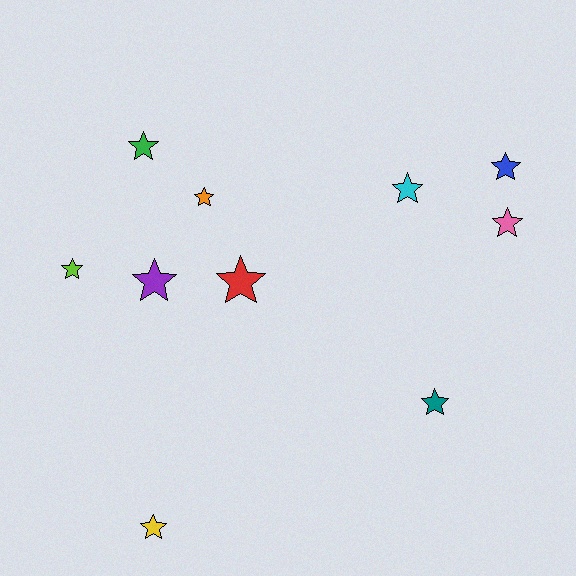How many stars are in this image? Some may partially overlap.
There are 10 stars.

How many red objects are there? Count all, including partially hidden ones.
There is 1 red object.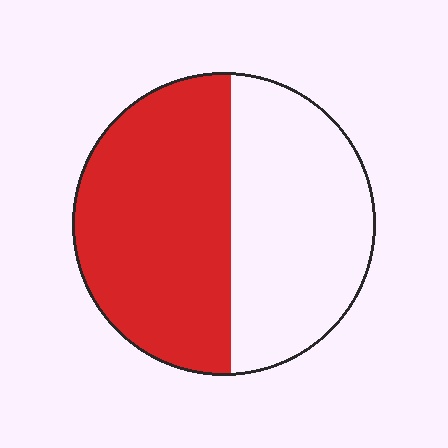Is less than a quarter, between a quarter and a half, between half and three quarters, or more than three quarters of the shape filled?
Between half and three quarters.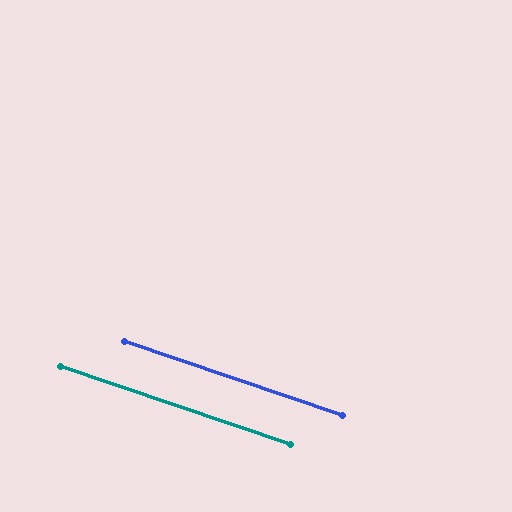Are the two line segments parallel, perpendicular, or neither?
Parallel — their directions differ by only 0.0°.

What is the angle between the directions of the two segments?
Approximately 0 degrees.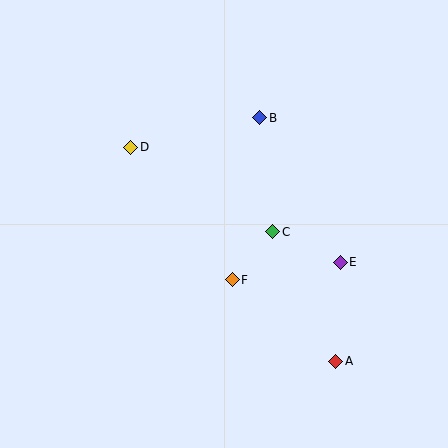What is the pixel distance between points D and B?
The distance between D and B is 132 pixels.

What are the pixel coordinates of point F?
Point F is at (232, 280).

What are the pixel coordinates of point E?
Point E is at (340, 262).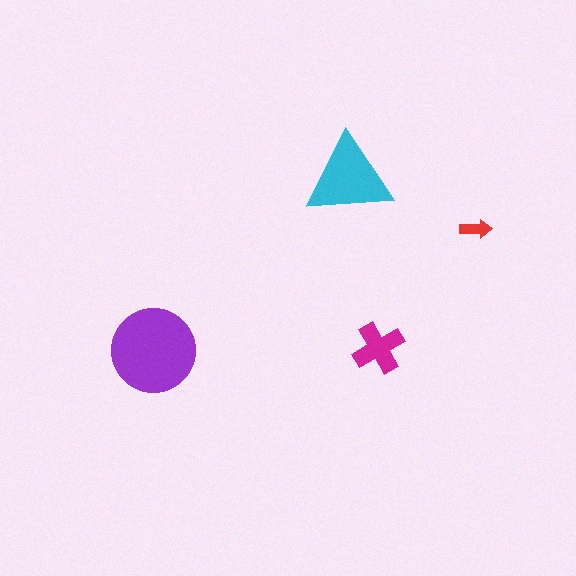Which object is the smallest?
The red arrow.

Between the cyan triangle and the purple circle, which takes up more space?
The purple circle.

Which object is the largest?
The purple circle.